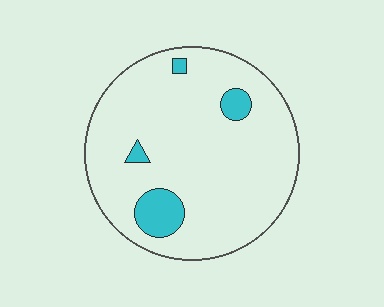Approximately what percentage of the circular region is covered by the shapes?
Approximately 10%.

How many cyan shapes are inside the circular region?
4.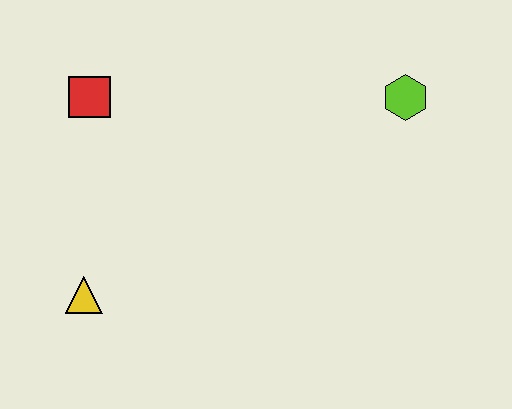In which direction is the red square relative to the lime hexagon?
The red square is to the left of the lime hexagon.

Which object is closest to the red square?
The yellow triangle is closest to the red square.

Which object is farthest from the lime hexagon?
The yellow triangle is farthest from the lime hexagon.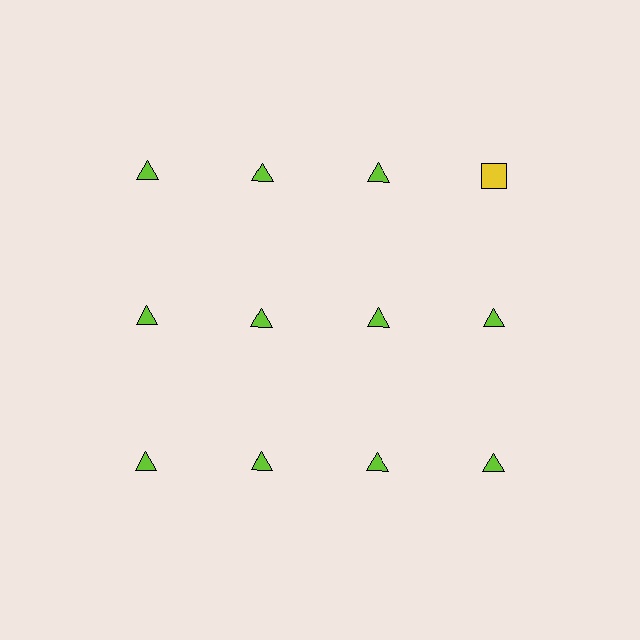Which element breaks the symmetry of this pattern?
The yellow square in the top row, second from right column breaks the symmetry. All other shapes are lime triangles.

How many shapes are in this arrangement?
There are 12 shapes arranged in a grid pattern.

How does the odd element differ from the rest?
It differs in both color (yellow instead of lime) and shape (square instead of triangle).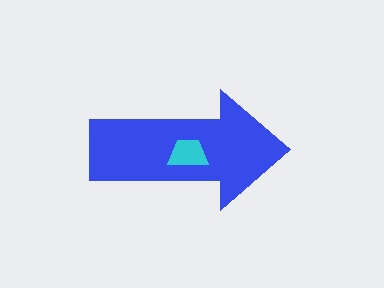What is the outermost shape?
The blue arrow.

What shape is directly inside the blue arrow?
The cyan trapezoid.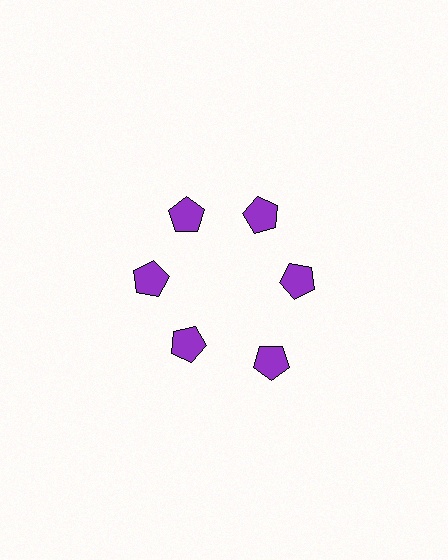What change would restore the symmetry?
The symmetry would be restored by moving it inward, back onto the ring so that all 6 pentagons sit at equal angles and equal distance from the center.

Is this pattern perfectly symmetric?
No. The 6 purple pentagons are arranged in a ring, but one element near the 5 o'clock position is pushed outward from the center, breaking the 6-fold rotational symmetry.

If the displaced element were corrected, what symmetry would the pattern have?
It would have 6-fold rotational symmetry — the pattern would map onto itself every 60 degrees.